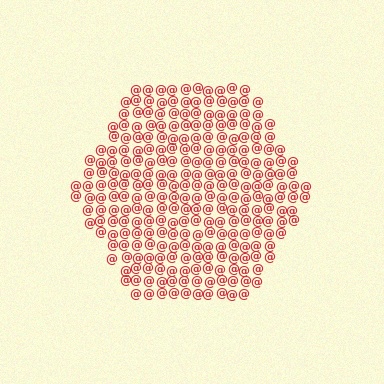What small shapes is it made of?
It is made of small at signs.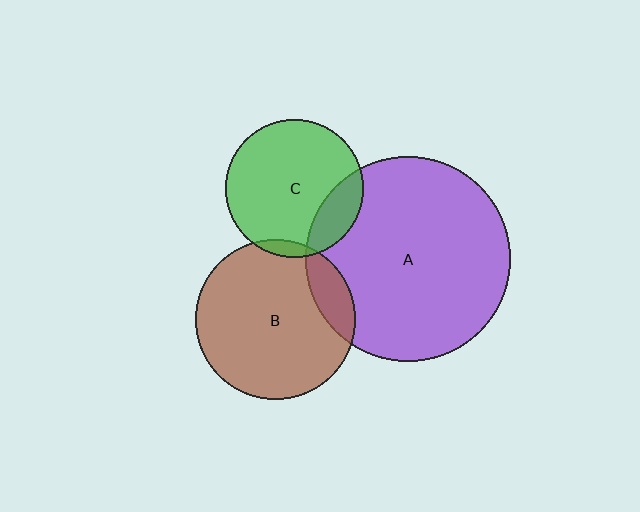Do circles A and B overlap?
Yes.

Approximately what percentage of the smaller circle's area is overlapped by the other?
Approximately 15%.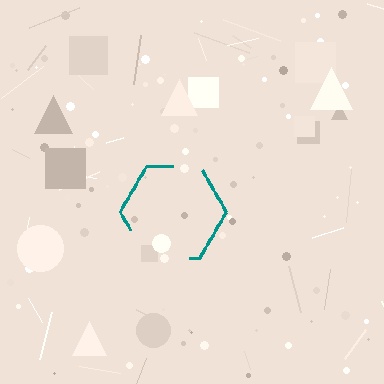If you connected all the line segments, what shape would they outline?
They would outline a hexagon.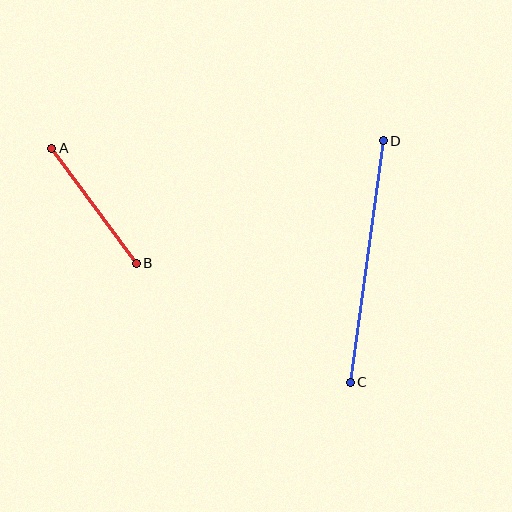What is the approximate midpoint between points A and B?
The midpoint is at approximately (94, 206) pixels.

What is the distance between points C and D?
The distance is approximately 244 pixels.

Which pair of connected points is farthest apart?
Points C and D are farthest apart.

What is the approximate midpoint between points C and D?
The midpoint is at approximately (367, 261) pixels.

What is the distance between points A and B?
The distance is approximately 143 pixels.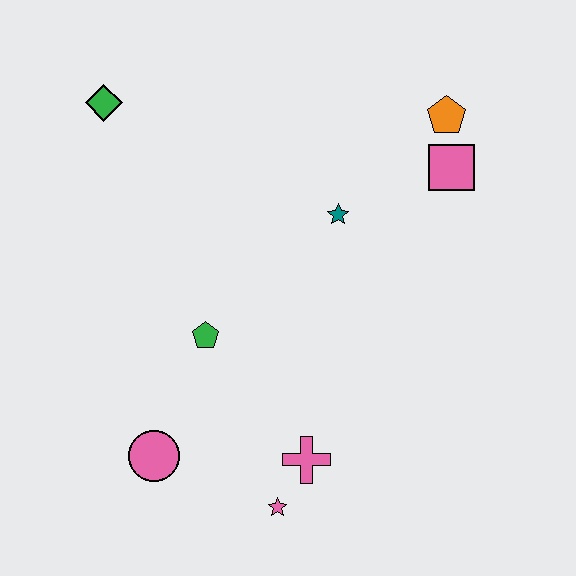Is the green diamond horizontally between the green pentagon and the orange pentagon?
No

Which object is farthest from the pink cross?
The green diamond is farthest from the pink cross.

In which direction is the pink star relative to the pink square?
The pink star is below the pink square.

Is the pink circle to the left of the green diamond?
No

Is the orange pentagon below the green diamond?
Yes